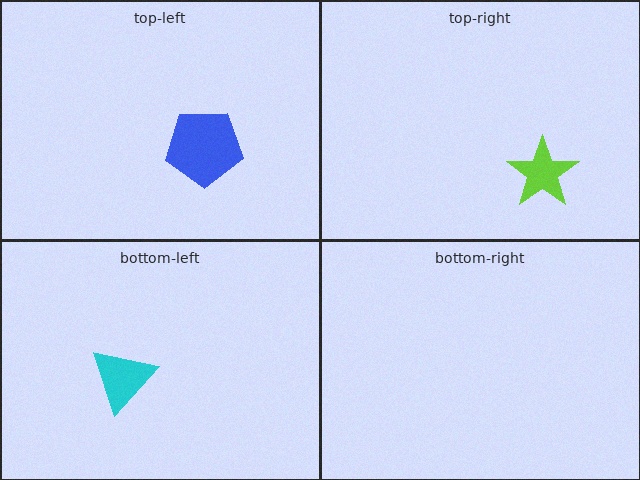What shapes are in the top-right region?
The lime star.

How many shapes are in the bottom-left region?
1.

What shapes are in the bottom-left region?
The cyan triangle.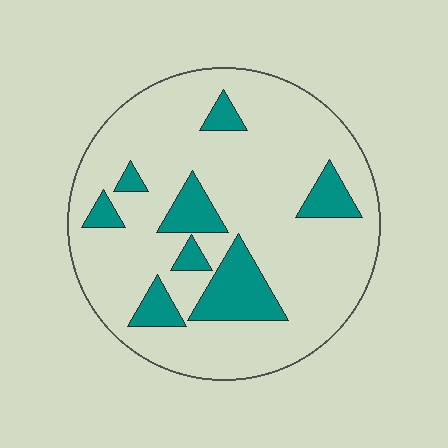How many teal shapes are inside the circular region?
8.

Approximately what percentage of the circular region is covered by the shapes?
Approximately 20%.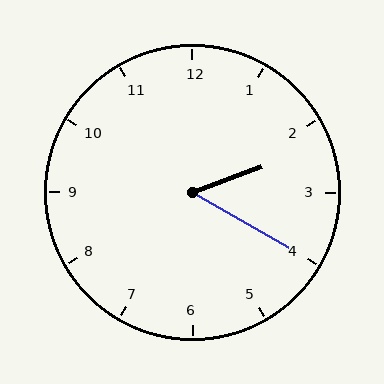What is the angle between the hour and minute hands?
Approximately 50 degrees.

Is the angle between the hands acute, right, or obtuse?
It is acute.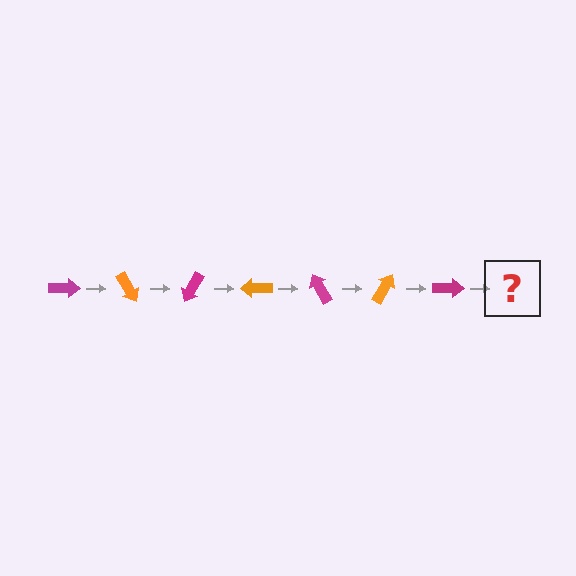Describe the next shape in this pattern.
It should be an orange arrow, rotated 420 degrees from the start.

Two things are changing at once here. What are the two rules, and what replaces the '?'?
The two rules are that it rotates 60 degrees each step and the color cycles through magenta and orange. The '?' should be an orange arrow, rotated 420 degrees from the start.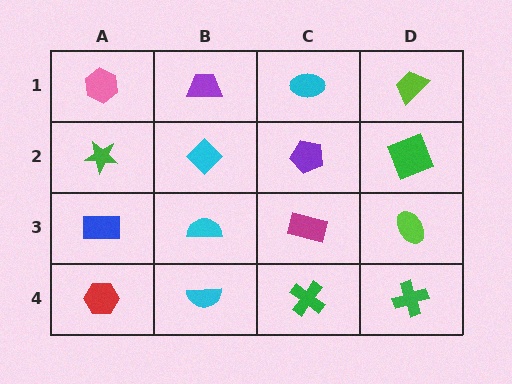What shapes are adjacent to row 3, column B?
A cyan diamond (row 2, column B), a cyan semicircle (row 4, column B), a blue rectangle (row 3, column A), a magenta rectangle (row 3, column C).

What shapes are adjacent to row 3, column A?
A green star (row 2, column A), a red hexagon (row 4, column A), a cyan semicircle (row 3, column B).